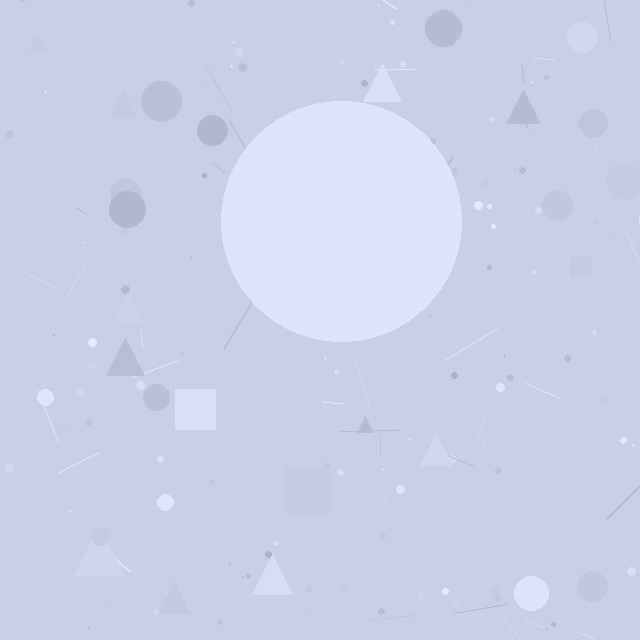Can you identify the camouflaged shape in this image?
The camouflaged shape is a circle.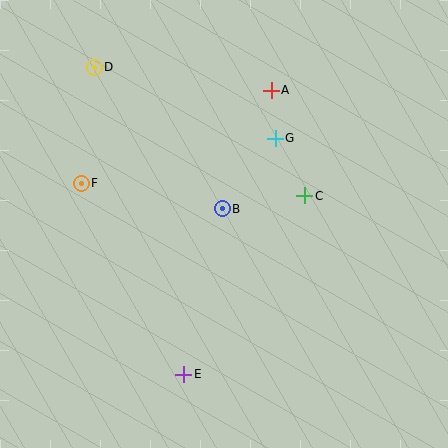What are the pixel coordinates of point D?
Point D is at (94, 67).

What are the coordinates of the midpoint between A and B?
The midpoint between A and B is at (247, 149).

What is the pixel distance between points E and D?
The distance between E and D is 320 pixels.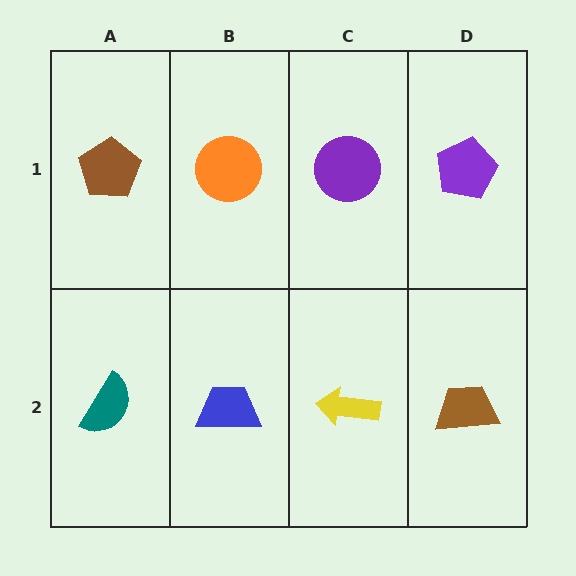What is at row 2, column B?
A blue trapezoid.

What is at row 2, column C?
A yellow arrow.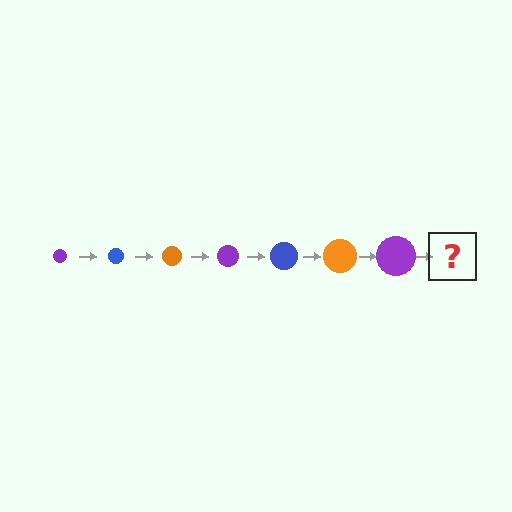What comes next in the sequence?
The next element should be a blue circle, larger than the previous one.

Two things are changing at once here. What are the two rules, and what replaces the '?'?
The two rules are that the circle grows larger each step and the color cycles through purple, blue, and orange. The '?' should be a blue circle, larger than the previous one.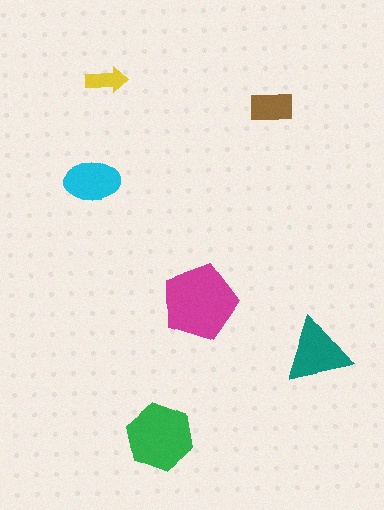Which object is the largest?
The magenta pentagon.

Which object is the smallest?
The yellow arrow.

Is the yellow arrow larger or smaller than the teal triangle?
Smaller.